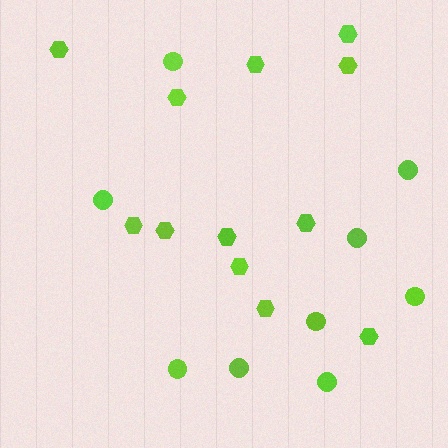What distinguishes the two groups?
There are 2 groups: one group of hexagons (12) and one group of circles (9).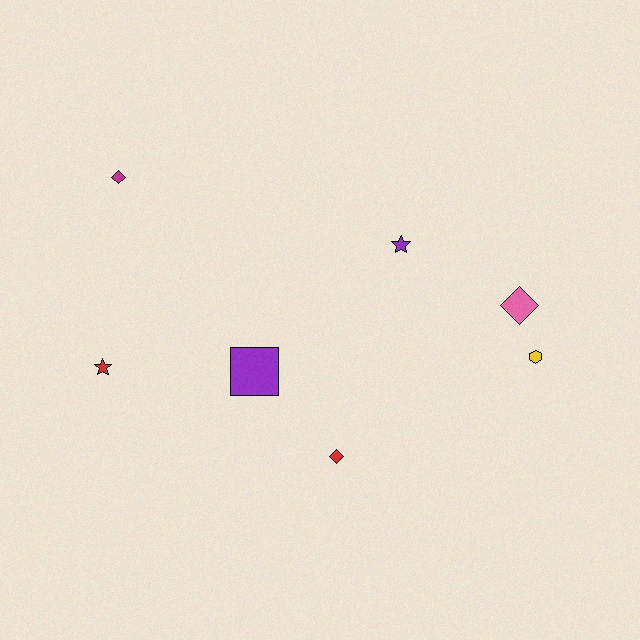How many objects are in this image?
There are 7 objects.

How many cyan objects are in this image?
There are no cyan objects.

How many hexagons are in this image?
There is 1 hexagon.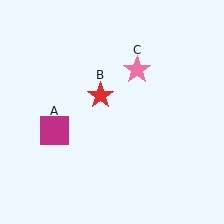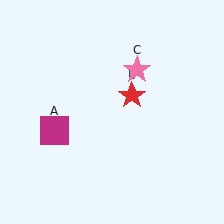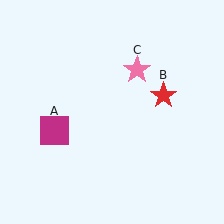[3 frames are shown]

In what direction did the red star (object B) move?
The red star (object B) moved right.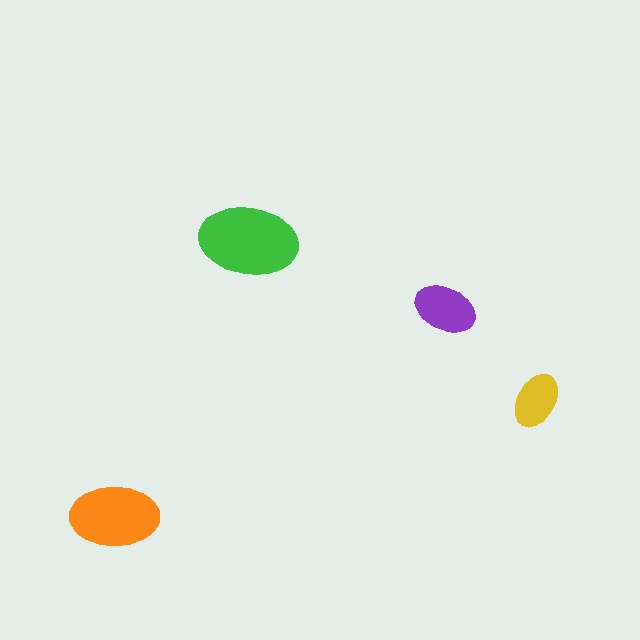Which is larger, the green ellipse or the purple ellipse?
The green one.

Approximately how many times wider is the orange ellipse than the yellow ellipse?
About 1.5 times wider.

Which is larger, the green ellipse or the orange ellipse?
The green one.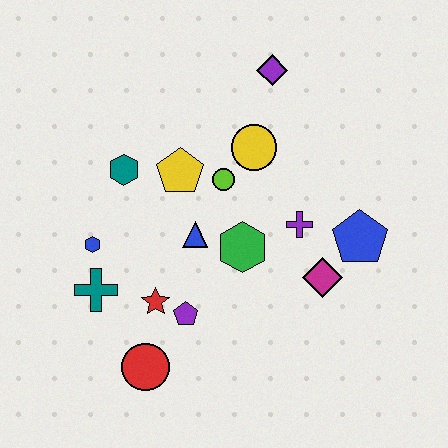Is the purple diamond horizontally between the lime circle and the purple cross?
Yes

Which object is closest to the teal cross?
The blue hexagon is closest to the teal cross.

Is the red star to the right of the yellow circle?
No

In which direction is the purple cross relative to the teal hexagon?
The purple cross is to the right of the teal hexagon.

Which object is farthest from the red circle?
The purple diamond is farthest from the red circle.